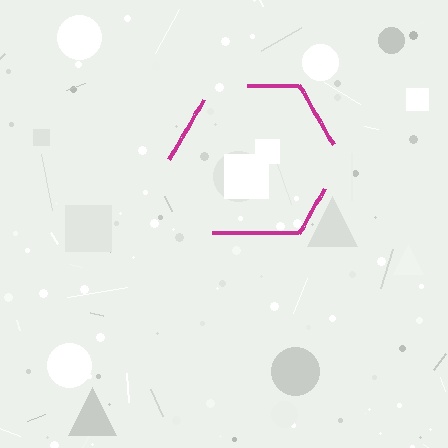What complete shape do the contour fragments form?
The contour fragments form a hexagon.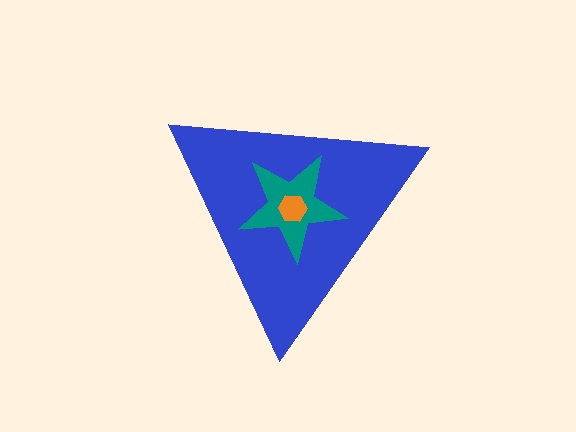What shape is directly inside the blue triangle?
The teal star.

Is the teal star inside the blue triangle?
Yes.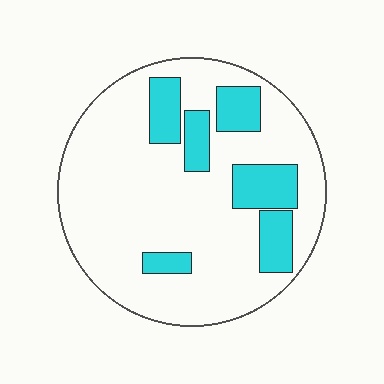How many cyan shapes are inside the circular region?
6.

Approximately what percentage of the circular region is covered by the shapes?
Approximately 20%.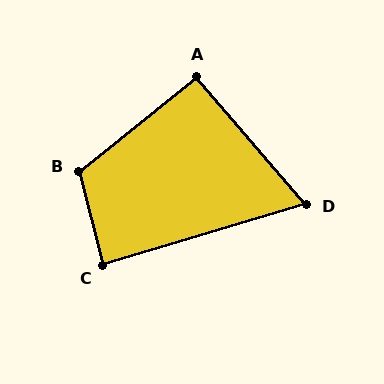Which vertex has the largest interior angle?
B, at approximately 114 degrees.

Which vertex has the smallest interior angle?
D, at approximately 66 degrees.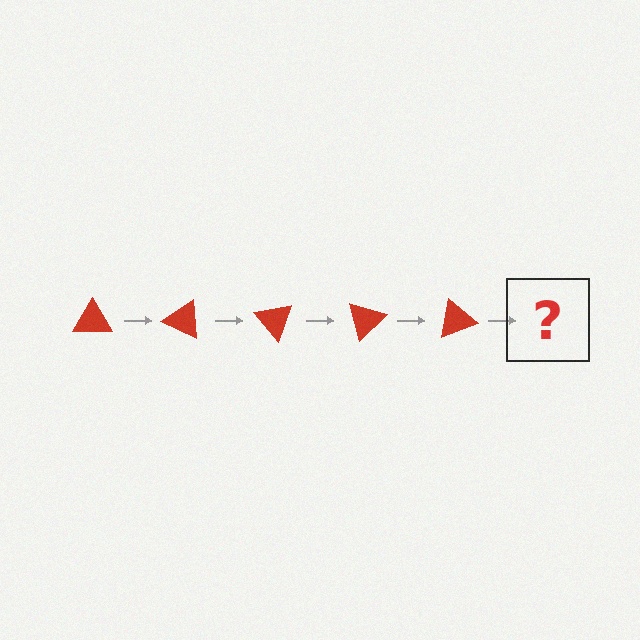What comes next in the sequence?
The next element should be a red triangle rotated 125 degrees.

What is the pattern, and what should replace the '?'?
The pattern is that the triangle rotates 25 degrees each step. The '?' should be a red triangle rotated 125 degrees.